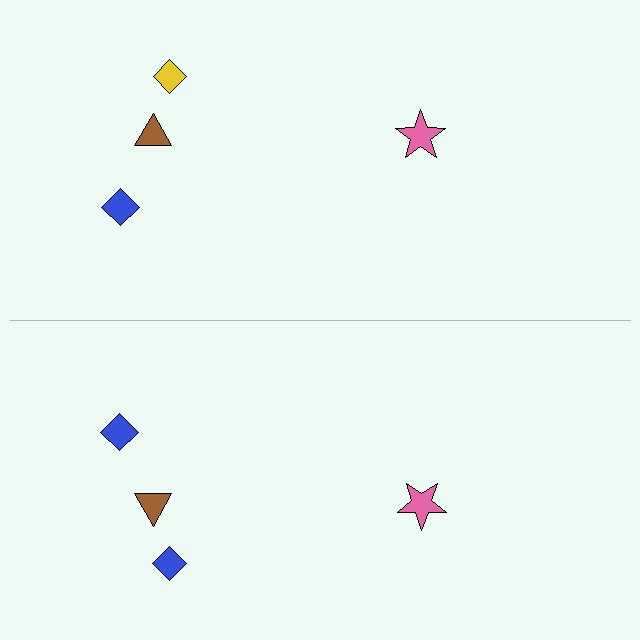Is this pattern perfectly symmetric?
No, the pattern is not perfectly symmetric. The blue diamond on the bottom side breaks the symmetry — its mirror counterpart is yellow.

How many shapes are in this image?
There are 8 shapes in this image.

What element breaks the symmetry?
The blue diamond on the bottom side breaks the symmetry — its mirror counterpart is yellow.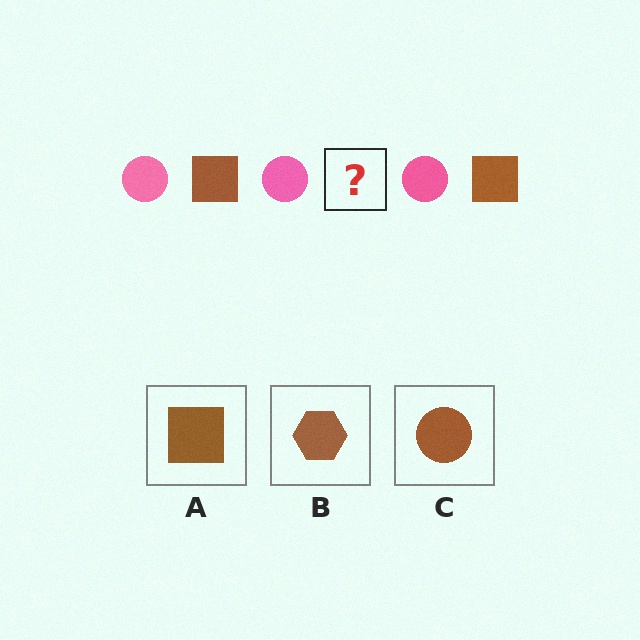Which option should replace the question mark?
Option A.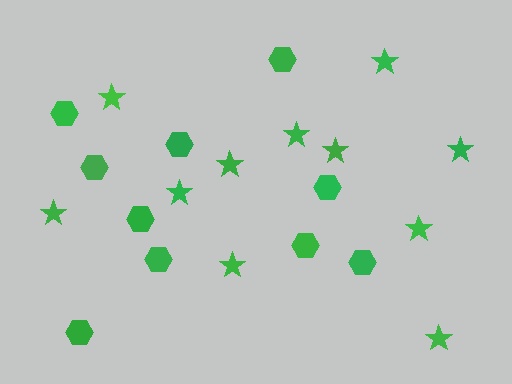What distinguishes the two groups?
There are 2 groups: one group of stars (11) and one group of hexagons (10).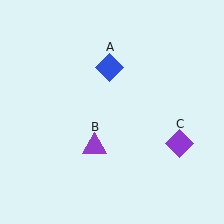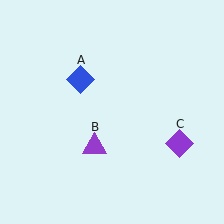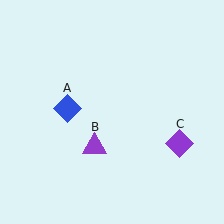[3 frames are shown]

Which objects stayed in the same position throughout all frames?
Purple triangle (object B) and purple diamond (object C) remained stationary.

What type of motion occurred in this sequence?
The blue diamond (object A) rotated counterclockwise around the center of the scene.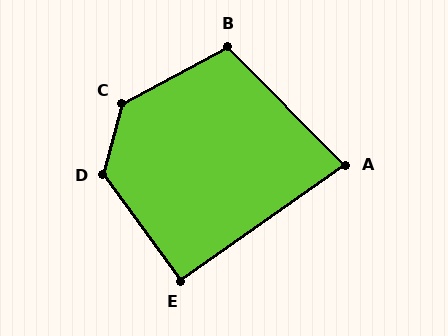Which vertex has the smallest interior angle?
A, at approximately 80 degrees.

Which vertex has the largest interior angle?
C, at approximately 133 degrees.